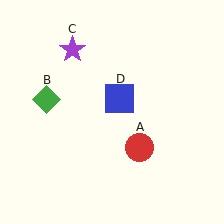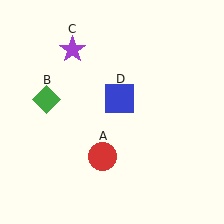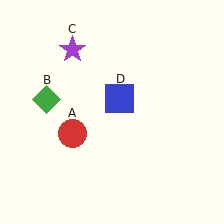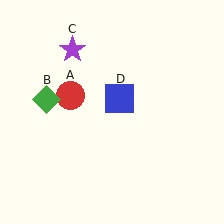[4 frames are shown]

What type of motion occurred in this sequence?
The red circle (object A) rotated clockwise around the center of the scene.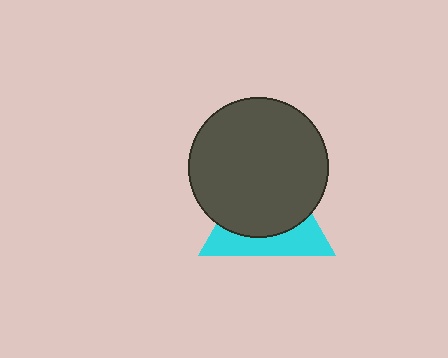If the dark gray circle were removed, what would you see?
You would see the complete cyan triangle.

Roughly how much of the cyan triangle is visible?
A small part of it is visible (roughly 37%).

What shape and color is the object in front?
The object in front is a dark gray circle.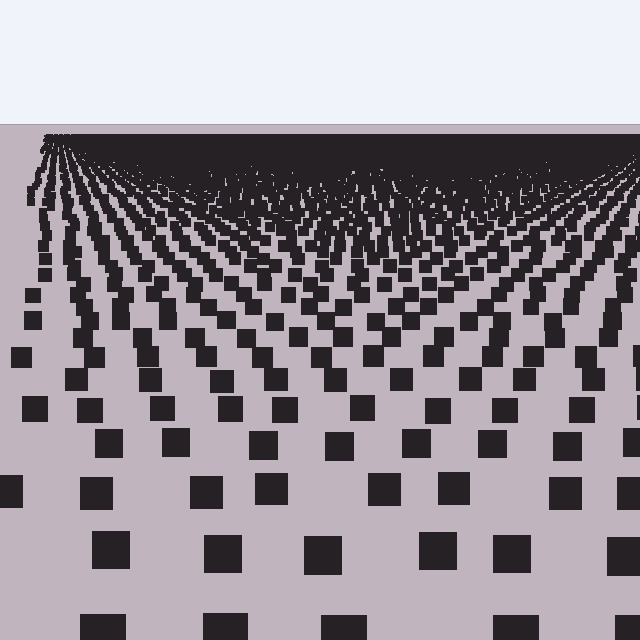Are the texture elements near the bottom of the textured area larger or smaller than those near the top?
Larger. Near the bottom, elements are closer to the viewer and appear at a bigger on-screen size.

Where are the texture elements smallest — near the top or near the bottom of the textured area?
Near the top.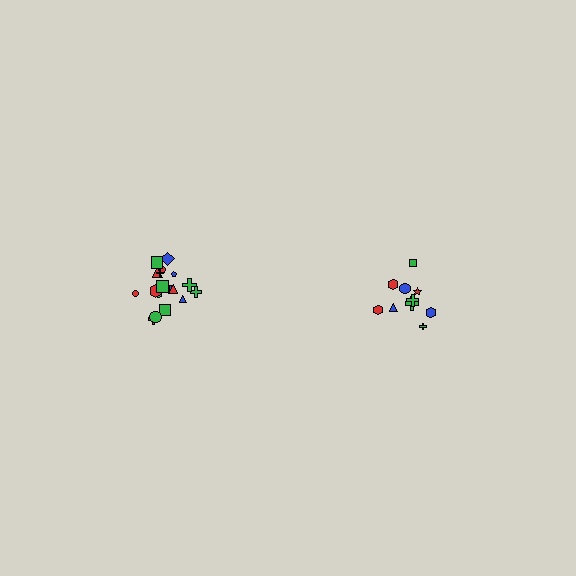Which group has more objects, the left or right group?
The left group.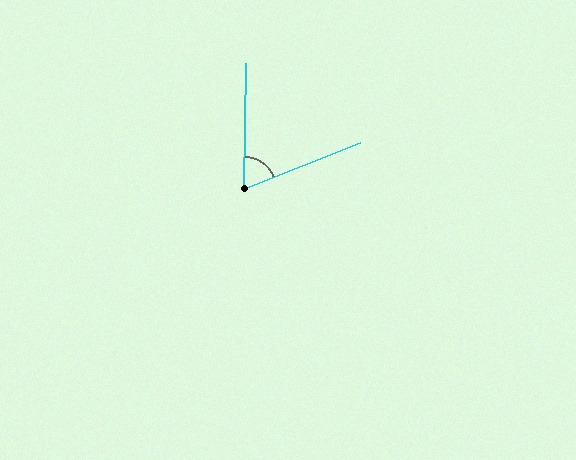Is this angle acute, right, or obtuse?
It is acute.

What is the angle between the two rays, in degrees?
Approximately 68 degrees.